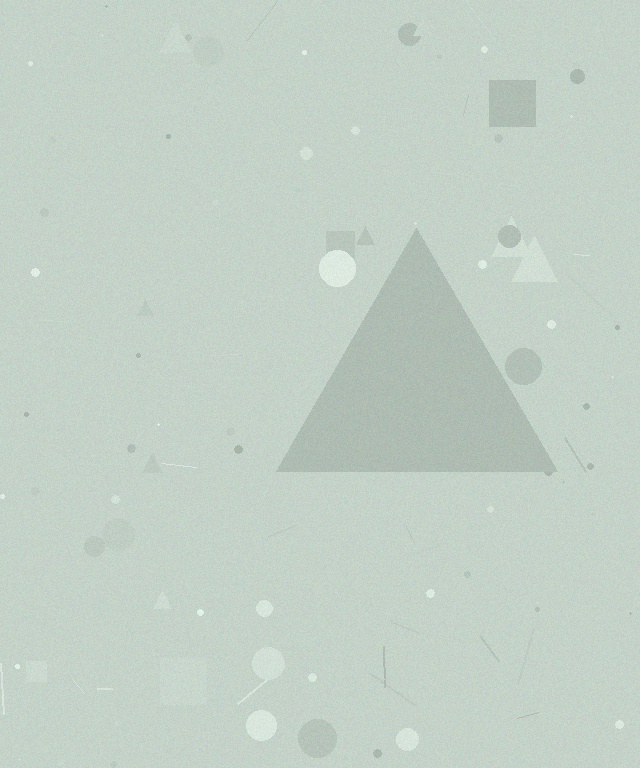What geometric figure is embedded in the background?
A triangle is embedded in the background.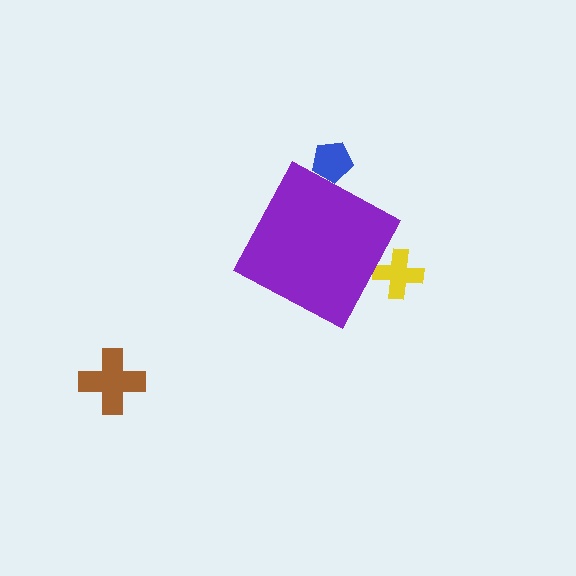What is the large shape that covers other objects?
A purple diamond.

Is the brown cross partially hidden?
No, the brown cross is fully visible.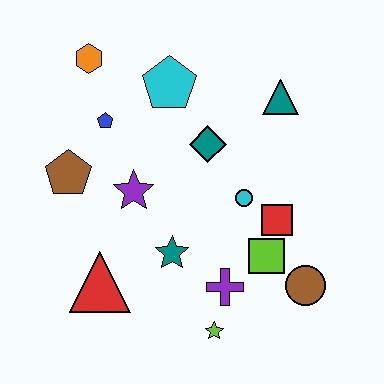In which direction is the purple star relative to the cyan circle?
The purple star is to the left of the cyan circle.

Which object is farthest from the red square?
The orange hexagon is farthest from the red square.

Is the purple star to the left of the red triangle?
No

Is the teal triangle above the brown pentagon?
Yes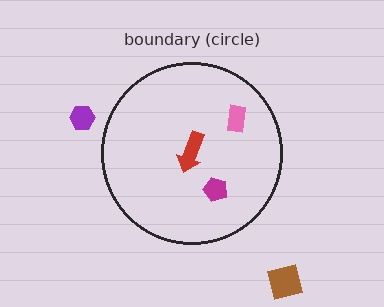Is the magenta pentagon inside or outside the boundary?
Inside.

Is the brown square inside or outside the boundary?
Outside.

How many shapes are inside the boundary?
3 inside, 2 outside.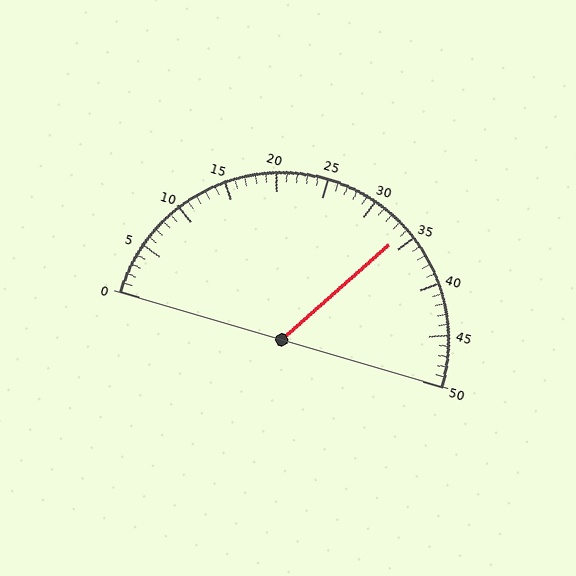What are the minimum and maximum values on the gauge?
The gauge ranges from 0 to 50.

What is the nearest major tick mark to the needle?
The nearest major tick mark is 35.